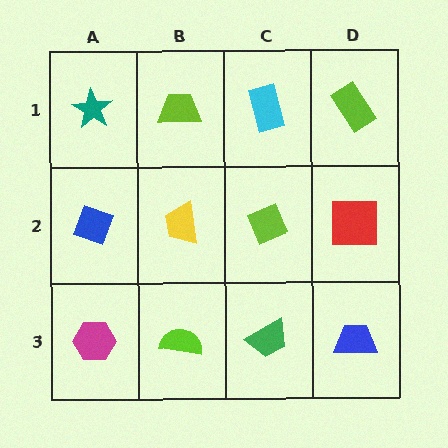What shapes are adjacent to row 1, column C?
A lime diamond (row 2, column C), a lime trapezoid (row 1, column B), a lime rectangle (row 1, column D).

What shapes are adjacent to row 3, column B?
A yellow trapezoid (row 2, column B), a magenta hexagon (row 3, column A), a green trapezoid (row 3, column C).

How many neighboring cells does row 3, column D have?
2.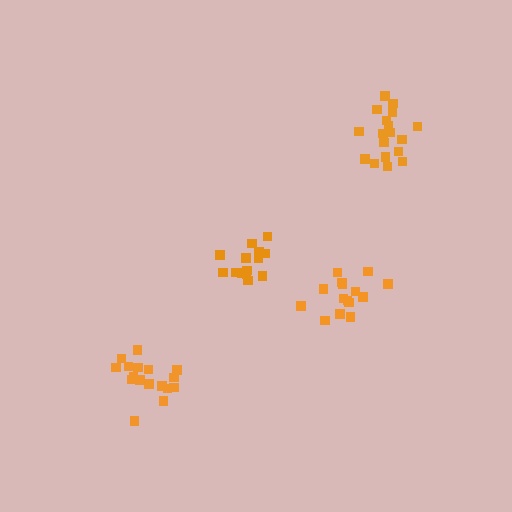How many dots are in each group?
Group 1: 15 dots, Group 2: 17 dots, Group 3: 19 dots, Group 4: 15 dots (66 total).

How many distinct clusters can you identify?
There are 4 distinct clusters.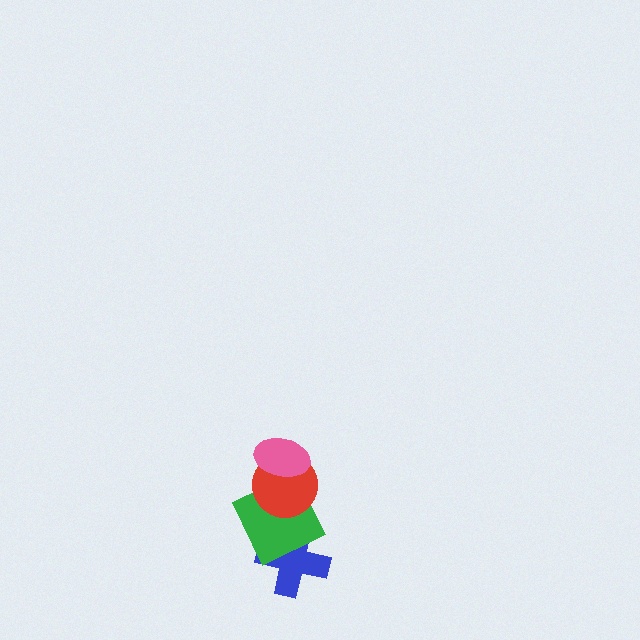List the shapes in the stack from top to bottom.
From top to bottom: the pink ellipse, the red circle, the green square, the blue cross.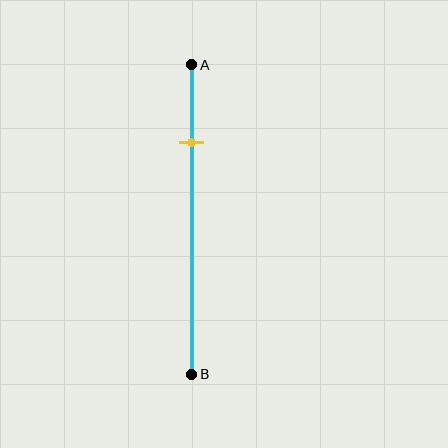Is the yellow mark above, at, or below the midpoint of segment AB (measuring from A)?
The yellow mark is above the midpoint of segment AB.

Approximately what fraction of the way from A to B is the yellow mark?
The yellow mark is approximately 25% of the way from A to B.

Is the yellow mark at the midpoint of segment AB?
No, the mark is at about 25% from A, not at the 50% midpoint.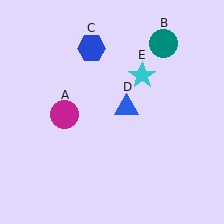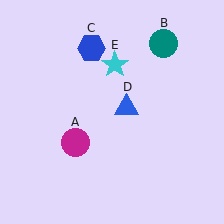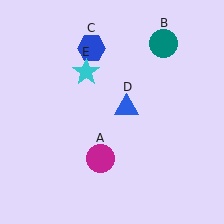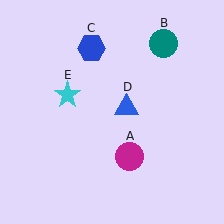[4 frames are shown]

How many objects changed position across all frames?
2 objects changed position: magenta circle (object A), cyan star (object E).